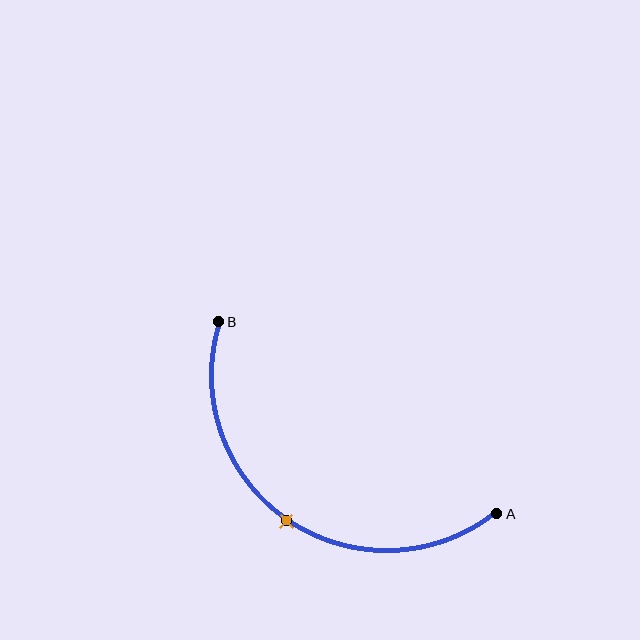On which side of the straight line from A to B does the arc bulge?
The arc bulges below and to the left of the straight line connecting A and B.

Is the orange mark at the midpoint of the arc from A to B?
Yes. The orange mark lies on the arc at equal arc-length from both A and B — it is the arc midpoint.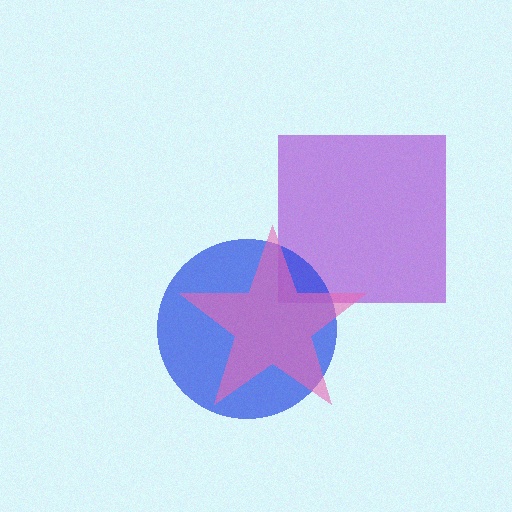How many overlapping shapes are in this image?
There are 3 overlapping shapes in the image.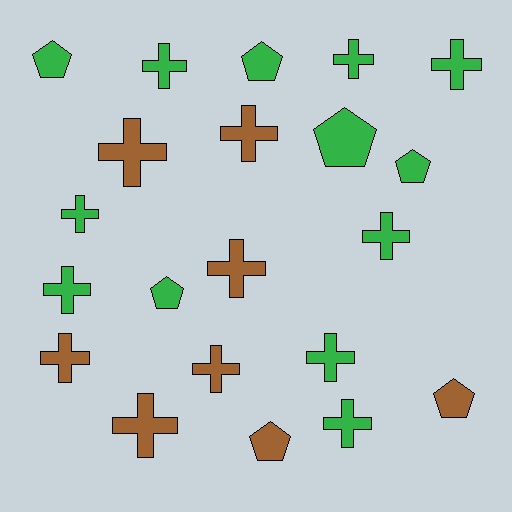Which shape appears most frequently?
Cross, with 14 objects.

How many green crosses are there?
There are 8 green crosses.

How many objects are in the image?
There are 21 objects.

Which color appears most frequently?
Green, with 13 objects.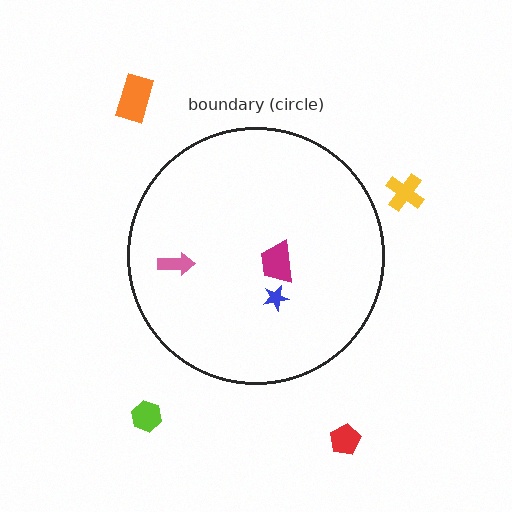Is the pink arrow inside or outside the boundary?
Inside.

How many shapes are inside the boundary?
3 inside, 4 outside.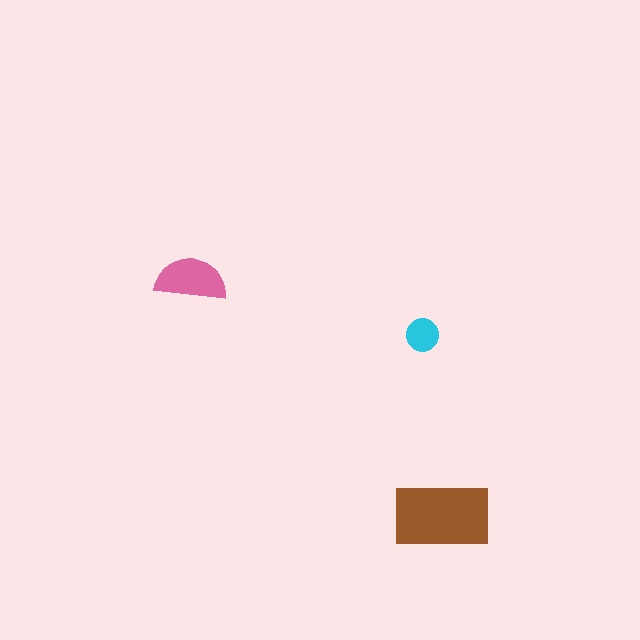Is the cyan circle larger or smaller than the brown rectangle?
Smaller.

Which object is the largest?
The brown rectangle.